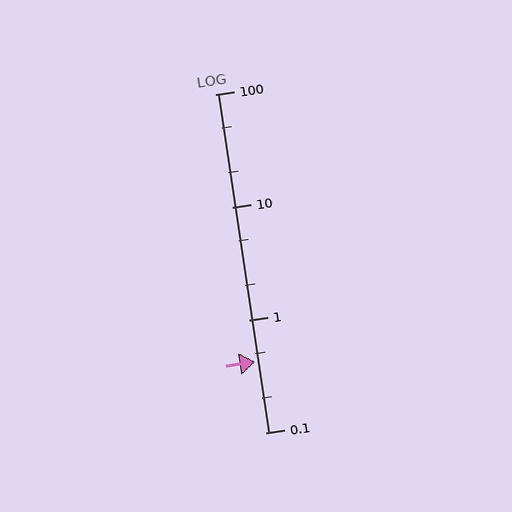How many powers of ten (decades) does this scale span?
The scale spans 3 decades, from 0.1 to 100.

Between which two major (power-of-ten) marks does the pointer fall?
The pointer is between 0.1 and 1.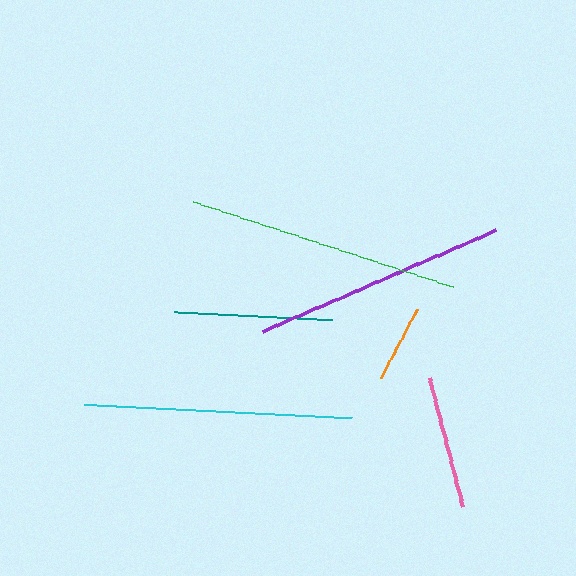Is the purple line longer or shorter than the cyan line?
The cyan line is longer than the purple line.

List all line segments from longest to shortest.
From longest to shortest: green, cyan, purple, teal, pink, orange.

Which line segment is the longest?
The green line is the longest at approximately 274 pixels.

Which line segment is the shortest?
The orange line is the shortest at approximately 78 pixels.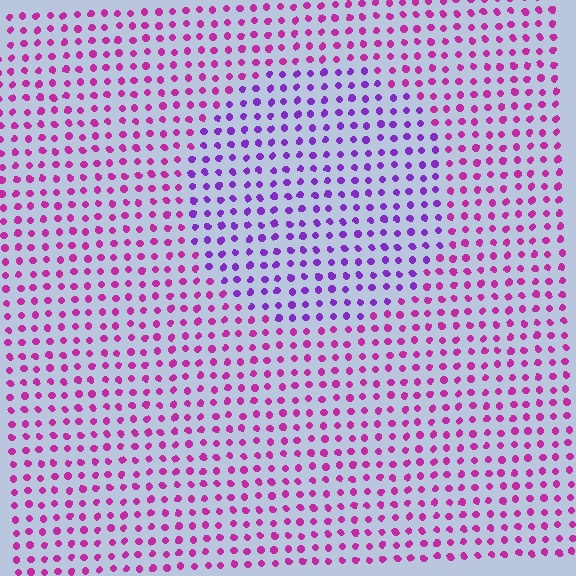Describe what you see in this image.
The image is filled with small magenta elements in a uniform arrangement. A circle-shaped region is visible where the elements are tinted to a slightly different hue, forming a subtle color boundary.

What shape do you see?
I see a circle.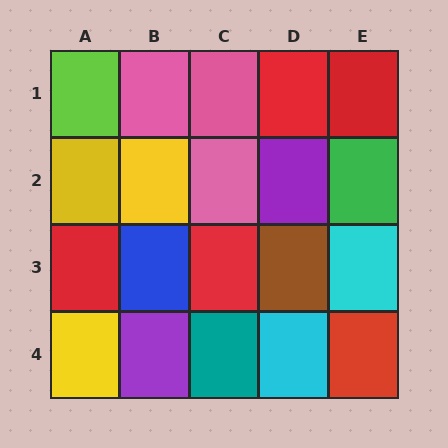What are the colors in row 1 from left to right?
Lime, pink, pink, red, red.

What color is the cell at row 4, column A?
Yellow.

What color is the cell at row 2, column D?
Purple.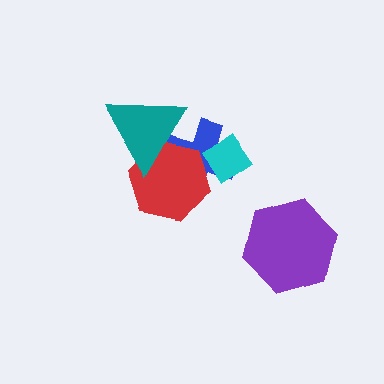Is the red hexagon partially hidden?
Yes, it is partially covered by another shape.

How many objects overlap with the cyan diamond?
1 object overlaps with the cyan diamond.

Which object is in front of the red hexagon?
The teal triangle is in front of the red hexagon.